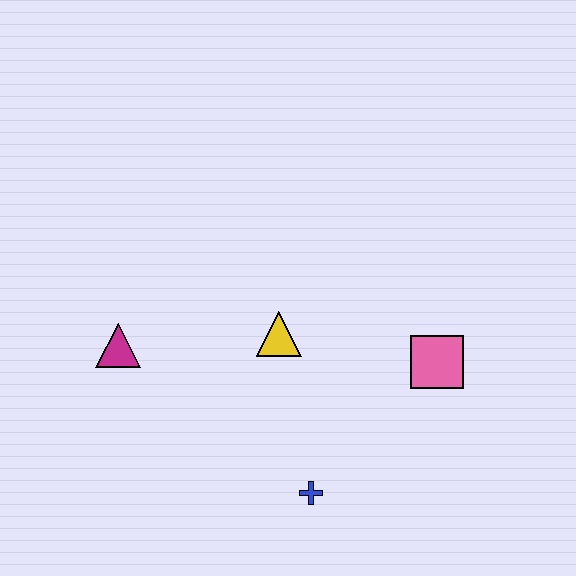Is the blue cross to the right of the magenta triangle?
Yes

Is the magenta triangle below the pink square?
No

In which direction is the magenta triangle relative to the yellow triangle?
The magenta triangle is to the left of the yellow triangle.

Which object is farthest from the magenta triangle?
The pink square is farthest from the magenta triangle.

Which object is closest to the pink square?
The yellow triangle is closest to the pink square.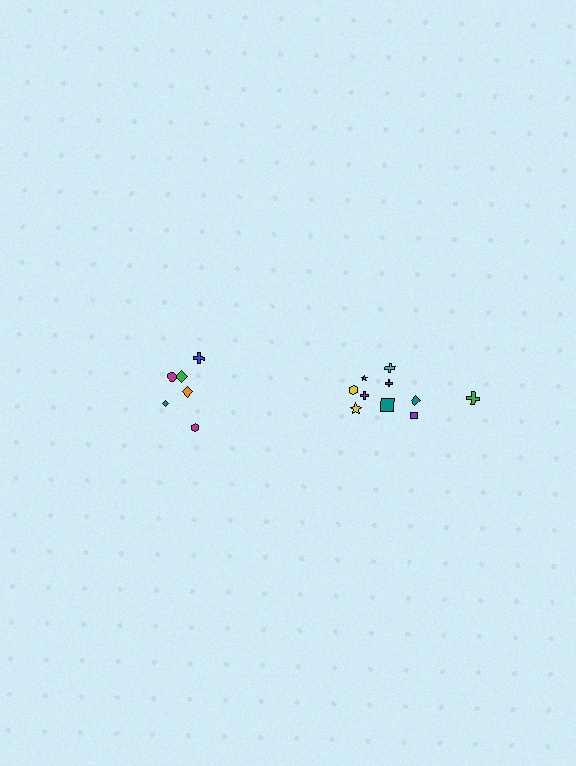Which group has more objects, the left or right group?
The right group.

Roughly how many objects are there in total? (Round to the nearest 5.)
Roughly 15 objects in total.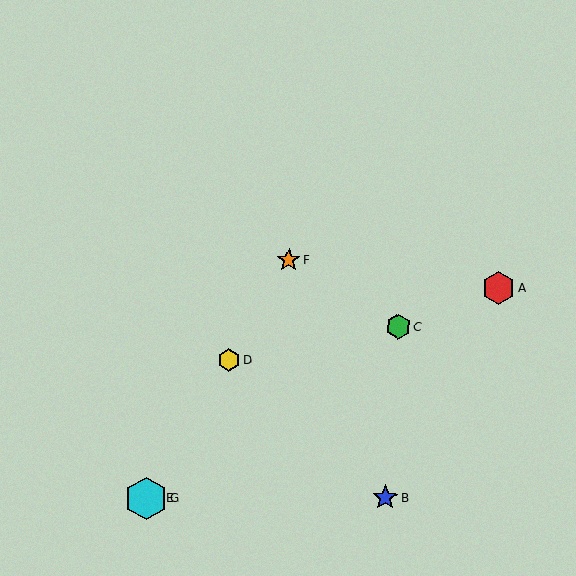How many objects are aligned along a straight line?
4 objects (D, E, F, G) are aligned along a straight line.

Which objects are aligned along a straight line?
Objects D, E, F, G are aligned along a straight line.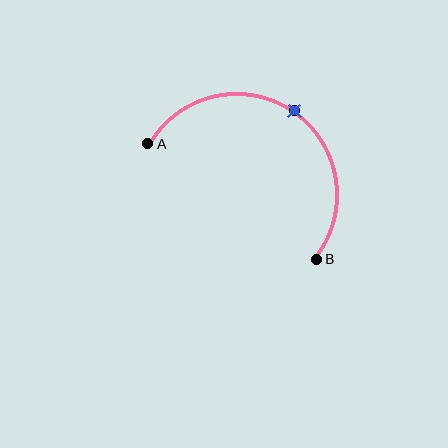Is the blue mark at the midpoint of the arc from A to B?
Yes. The blue mark lies on the arc at equal arc-length from both A and B — it is the arc midpoint.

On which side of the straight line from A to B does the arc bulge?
The arc bulges above and to the right of the straight line connecting A and B.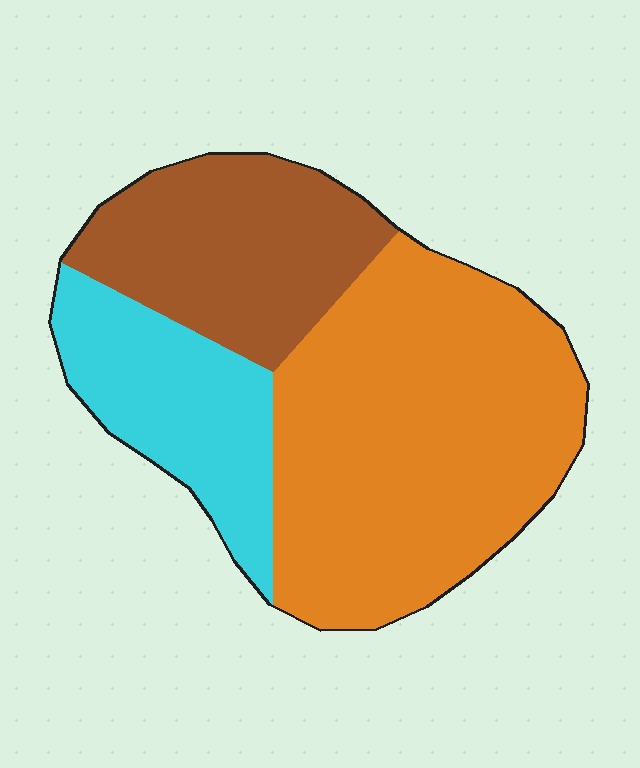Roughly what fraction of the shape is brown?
Brown takes up about one quarter (1/4) of the shape.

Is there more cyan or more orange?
Orange.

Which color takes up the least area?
Cyan, at roughly 20%.